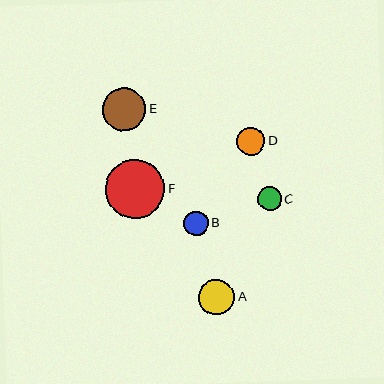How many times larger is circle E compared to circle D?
Circle E is approximately 1.6 times the size of circle D.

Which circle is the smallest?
Circle C is the smallest with a size of approximately 24 pixels.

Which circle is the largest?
Circle F is the largest with a size of approximately 59 pixels.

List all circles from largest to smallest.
From largest to smallest: F, E, A, D, B, C.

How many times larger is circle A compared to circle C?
Circle A is approximately 1.5 times the size of circle C.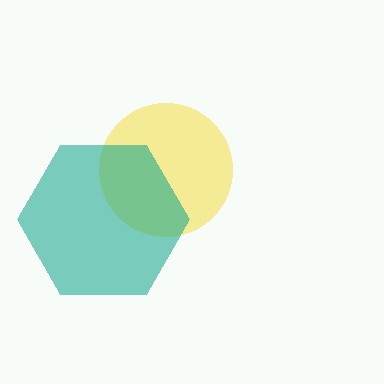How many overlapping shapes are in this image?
There are 2 overlapping shapes in the image.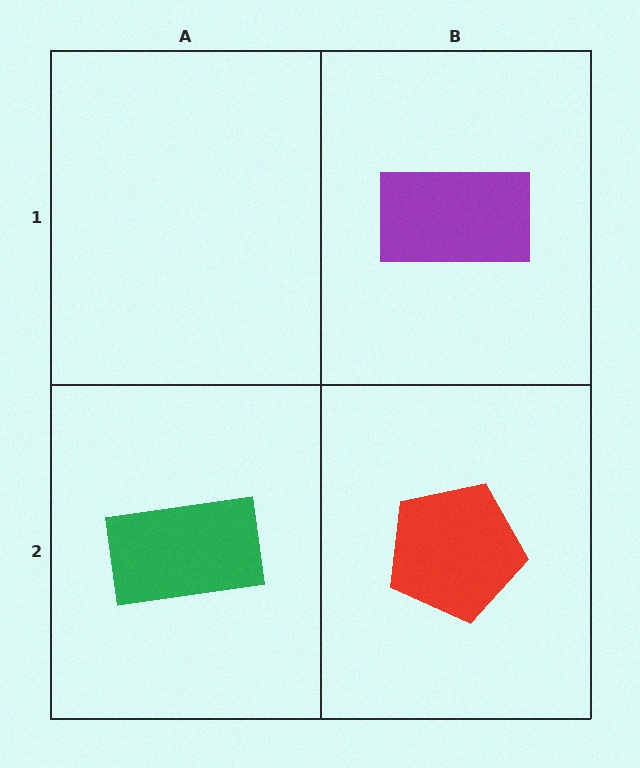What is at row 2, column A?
A green rectangle.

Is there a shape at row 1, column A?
No, that cell is empty.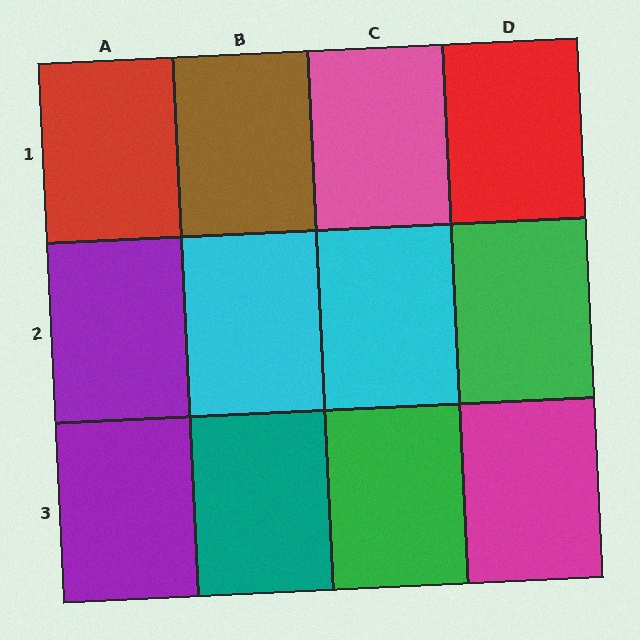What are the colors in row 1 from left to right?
Red, brown, pink, red.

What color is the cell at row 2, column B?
Cyan.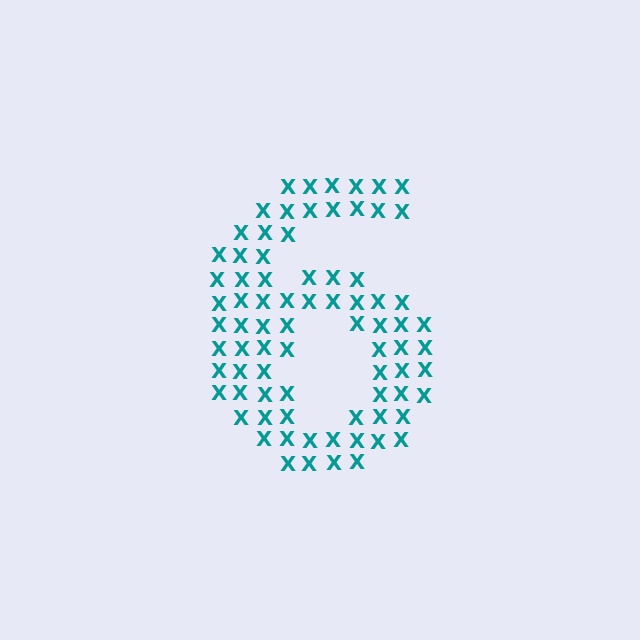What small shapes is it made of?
It is made of small letter X's.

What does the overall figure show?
The overall figure shows the digit 6.